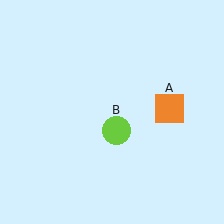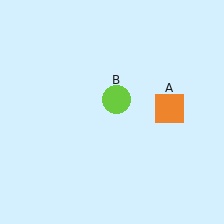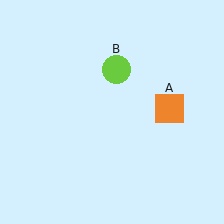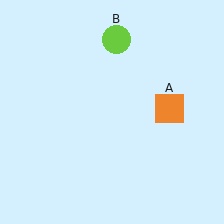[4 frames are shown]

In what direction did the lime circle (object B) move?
The lime circle (object B) moved up.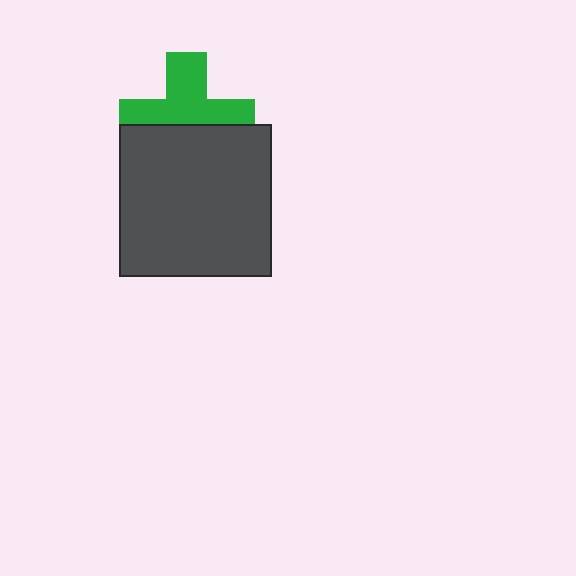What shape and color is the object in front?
The object in front is a dark gray square.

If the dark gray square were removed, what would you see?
You would see the complete green cross.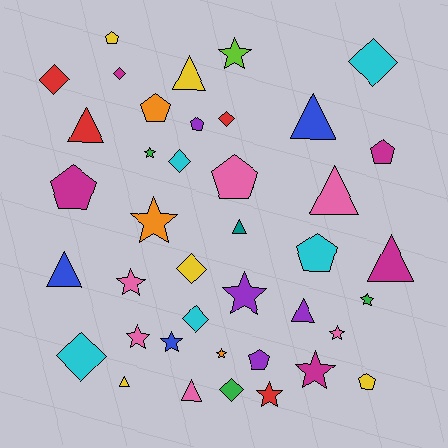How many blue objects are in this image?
There are 3 blue objects.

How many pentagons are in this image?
There are 9 pentagons.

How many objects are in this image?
There are 40 objects.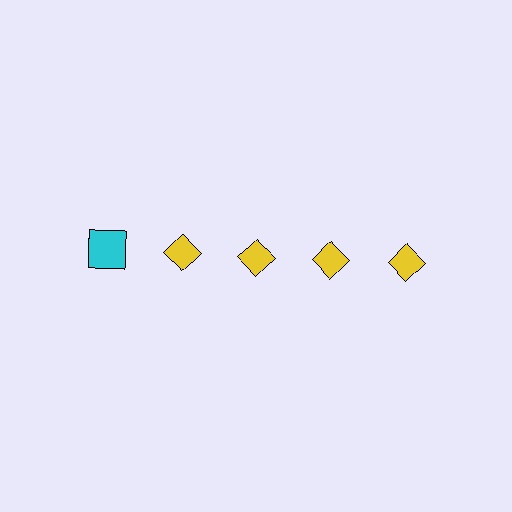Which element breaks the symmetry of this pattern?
The cyan square in the top row, leftmost column breaks the symmetry. All other shapes are yellow diamonds.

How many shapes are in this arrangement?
There are 5 shapes arranged in a grid pattern.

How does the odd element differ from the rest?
It differs in both color (cyan instead of yellow) and shape (square instead of diamond).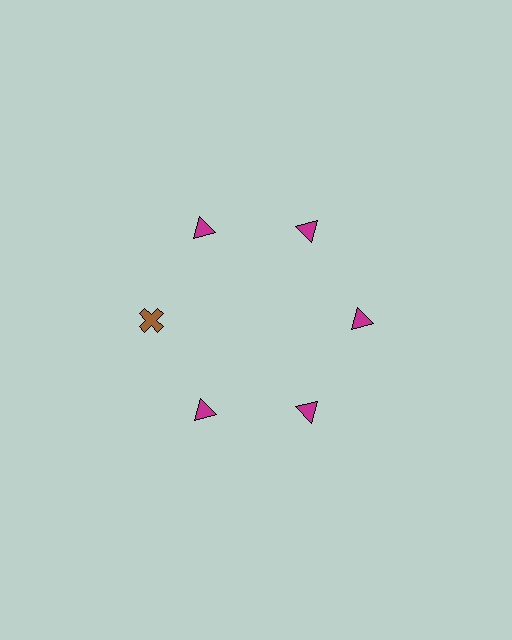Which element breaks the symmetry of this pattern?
The brown cross at roughly the 9 o'clock position breaks the symmetry. All other shapes are magenta triangles.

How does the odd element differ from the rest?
It differs in both color (brown instead of magenta) and shape (cross instead of triangle).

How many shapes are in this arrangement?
There are 6 shapes arranged in a ring pattern.